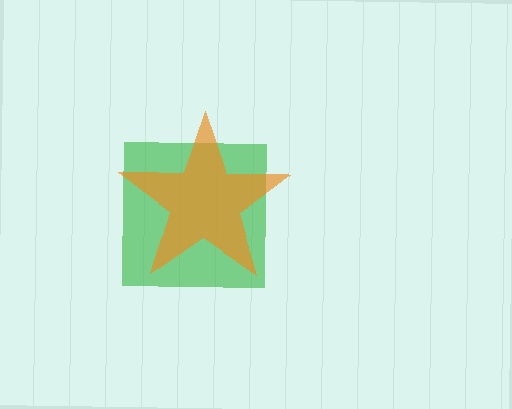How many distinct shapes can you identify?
There are 2 distinct shapes: a green square, an orange star.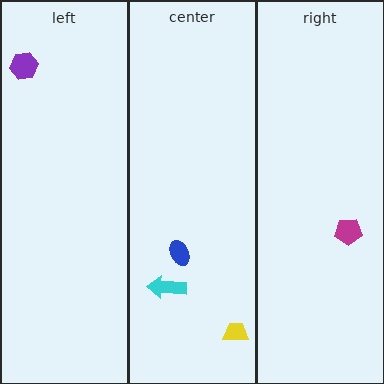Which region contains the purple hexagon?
The left region.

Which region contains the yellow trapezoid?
The center region.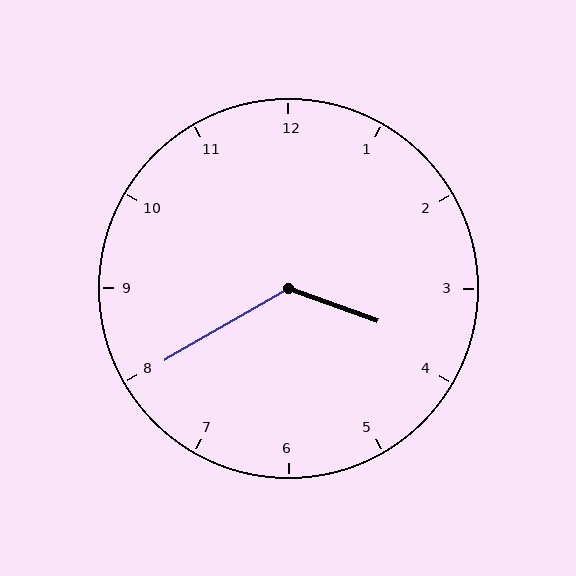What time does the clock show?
3:40.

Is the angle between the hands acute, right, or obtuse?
It is obtuse.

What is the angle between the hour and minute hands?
Approximately 130 degrees.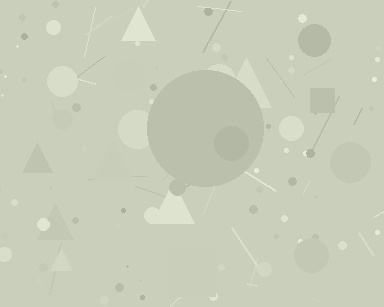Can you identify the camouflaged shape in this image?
The camouflaged shape is a circle.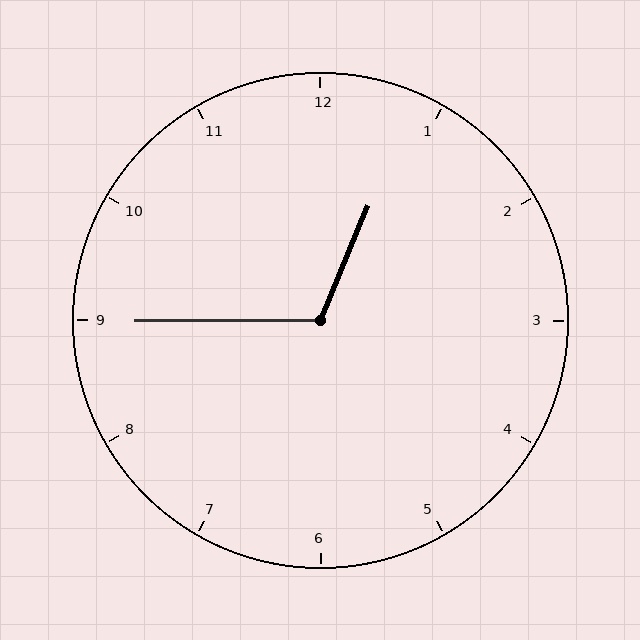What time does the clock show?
12:45.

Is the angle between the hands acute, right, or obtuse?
It is obtuse.